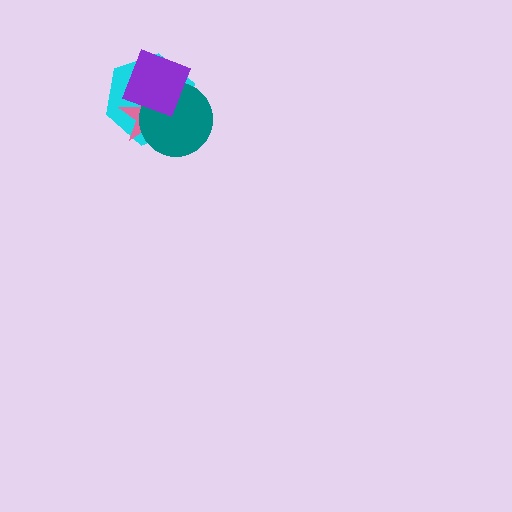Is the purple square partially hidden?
No, no other shape covers it.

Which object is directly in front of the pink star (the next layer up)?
The teal circle is directly in front of the pink star.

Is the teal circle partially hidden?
Yes, it is partially covered by another shape.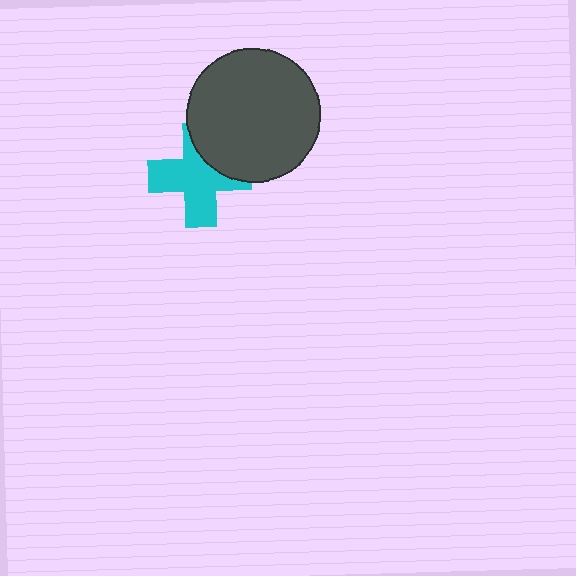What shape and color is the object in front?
The object in front is a dark gray circle.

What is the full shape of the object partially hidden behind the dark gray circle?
The partially hidden object is a cyan cross.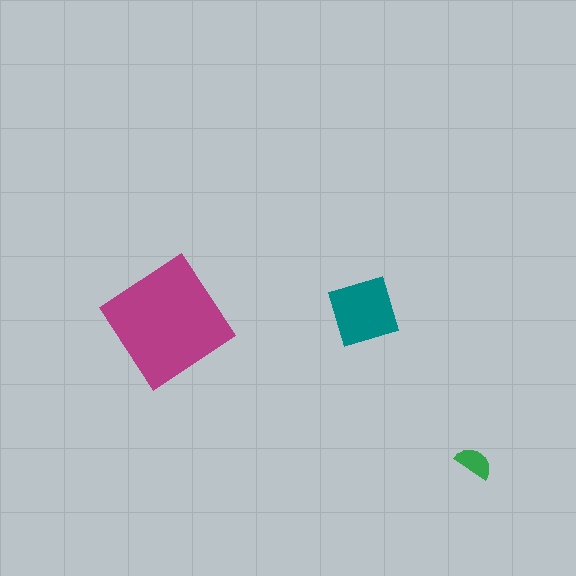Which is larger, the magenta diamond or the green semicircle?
The magenta diamond.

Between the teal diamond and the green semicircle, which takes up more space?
The teal diamond.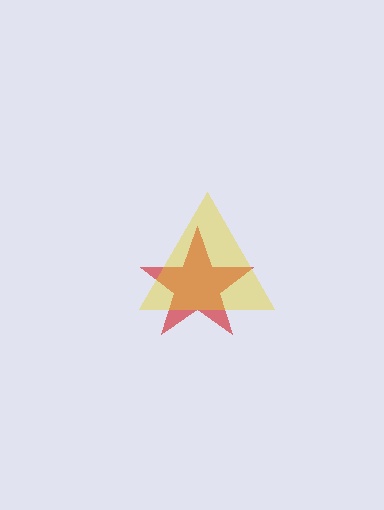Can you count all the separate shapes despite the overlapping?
Yes, there are 2 separate shapes.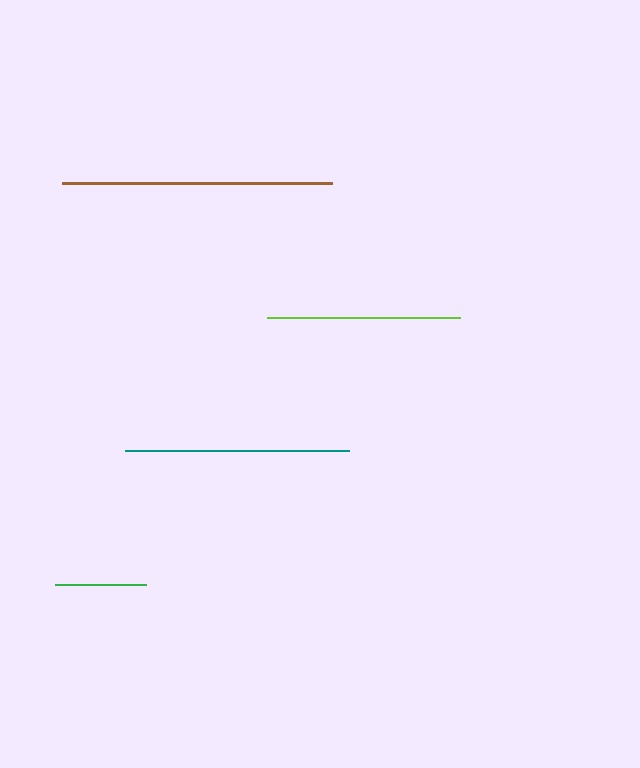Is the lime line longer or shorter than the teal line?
The teal line is longer than the lime line.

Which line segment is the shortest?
The green line is the shortest at approximately 91 pixels.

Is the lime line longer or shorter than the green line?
The lime line is longer than the green line.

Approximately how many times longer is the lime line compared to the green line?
The lime line is approximately 2.1 times the length of the green line.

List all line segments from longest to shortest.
From longest to shortest: brown, teal, lime, green.